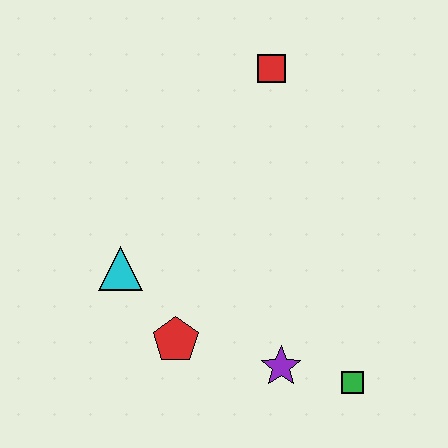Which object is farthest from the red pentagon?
The red square is farthest from the red pentagon.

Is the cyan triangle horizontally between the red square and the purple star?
No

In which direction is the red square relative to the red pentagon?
The red square is above the red pentagon.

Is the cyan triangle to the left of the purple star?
Yes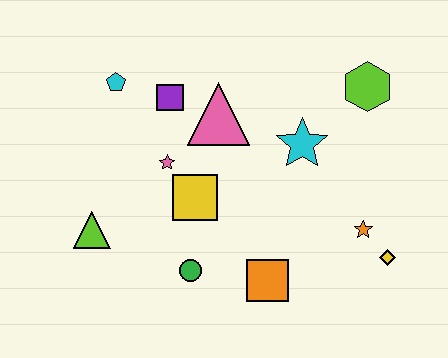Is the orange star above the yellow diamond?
Yes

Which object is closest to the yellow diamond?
The orange star is closest to the yellow diamond.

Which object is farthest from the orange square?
The cyan pentagon is farthest from the orange square.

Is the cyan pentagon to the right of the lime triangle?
Yes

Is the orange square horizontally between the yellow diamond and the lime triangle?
Yes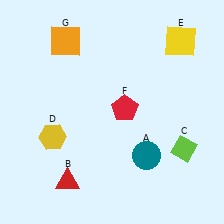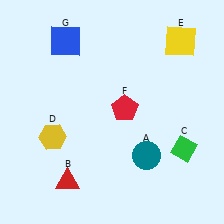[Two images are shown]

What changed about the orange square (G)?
In Image 1, G is orange. In Image 2, it changed to blue.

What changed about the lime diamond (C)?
In Image 1, C is lime. In Image 2, it changed to green.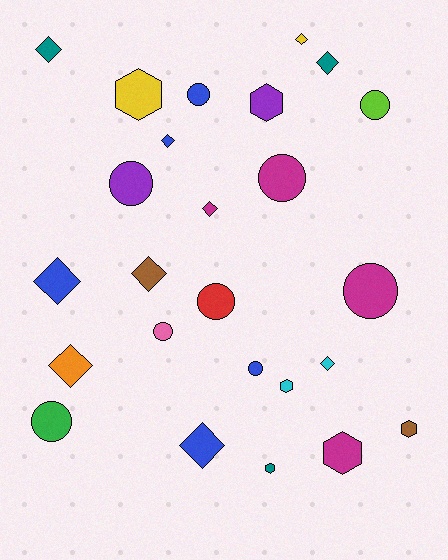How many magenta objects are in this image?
There are 4 magenta objects.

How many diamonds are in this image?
There are 10 diamonds.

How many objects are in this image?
There are 25 objects.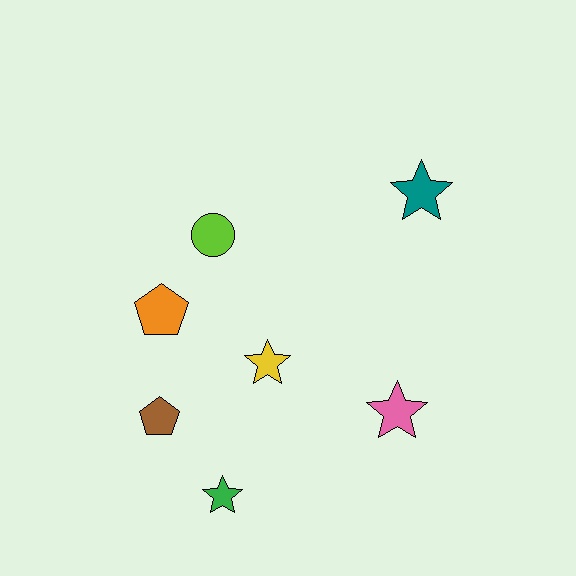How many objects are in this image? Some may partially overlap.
There are 7 objects.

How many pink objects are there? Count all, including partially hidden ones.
There is 1 pink object.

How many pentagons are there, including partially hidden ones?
There are 2 pentagons.